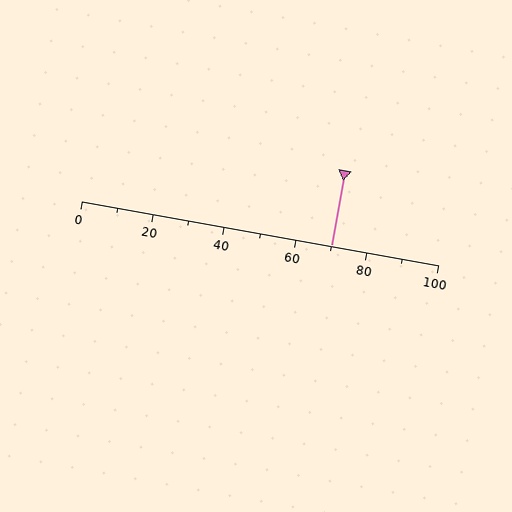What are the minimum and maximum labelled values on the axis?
The axis runs from 0 to 100.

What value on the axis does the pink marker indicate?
The marker indicates approximately 70.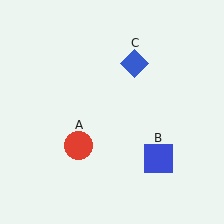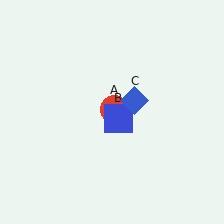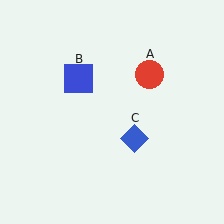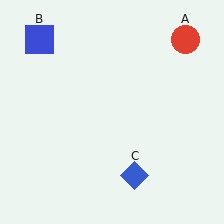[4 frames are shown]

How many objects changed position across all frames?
3 objects changed position: red circle (object A), blue square (object B), blue diamond (object C).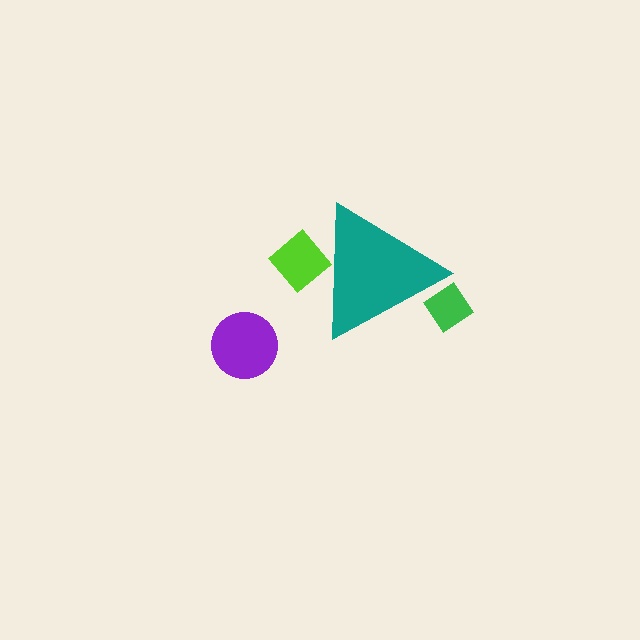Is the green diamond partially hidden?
Yes, the green diamond is partially hidden behind the teal triangle.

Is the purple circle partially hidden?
No, the purple circle is fully visible.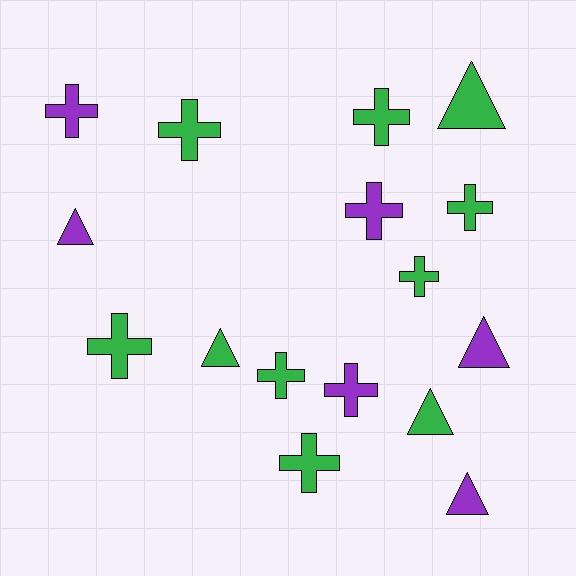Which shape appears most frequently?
Cross, with 10 objects.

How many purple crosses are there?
There are 3 purple crosses.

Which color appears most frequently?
Green, with 10 objects.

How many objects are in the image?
There are 16 objects.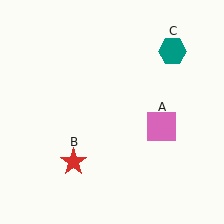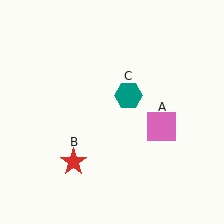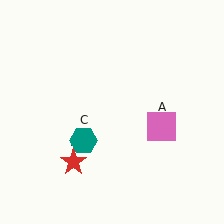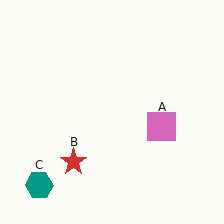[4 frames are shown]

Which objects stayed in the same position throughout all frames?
Pink square (object A) and red star (object B) remained stationary.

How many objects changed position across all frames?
1 object changed position: teal hexagon (object C).